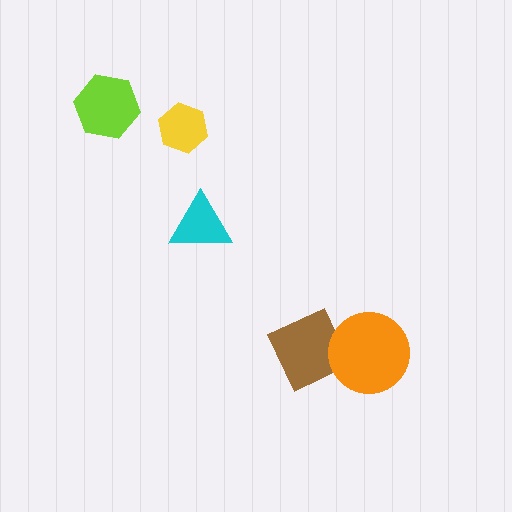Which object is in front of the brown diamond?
The orange circle is in front of the brown diamond.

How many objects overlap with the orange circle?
1 object overlaps with the orange circle.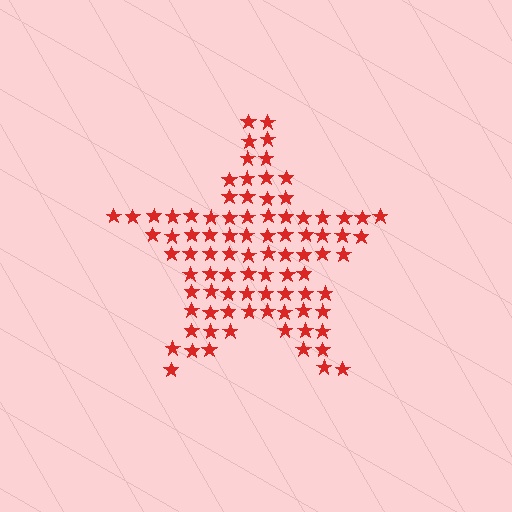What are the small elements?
The small elements are stars.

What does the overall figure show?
The overall figure shows a star.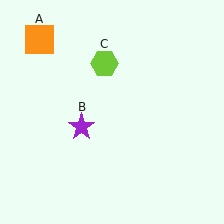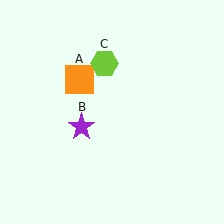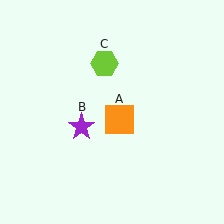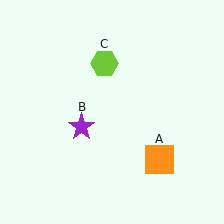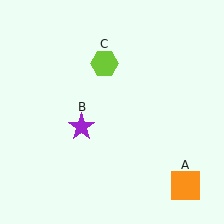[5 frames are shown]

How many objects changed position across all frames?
1 object changed position: orange square (object A).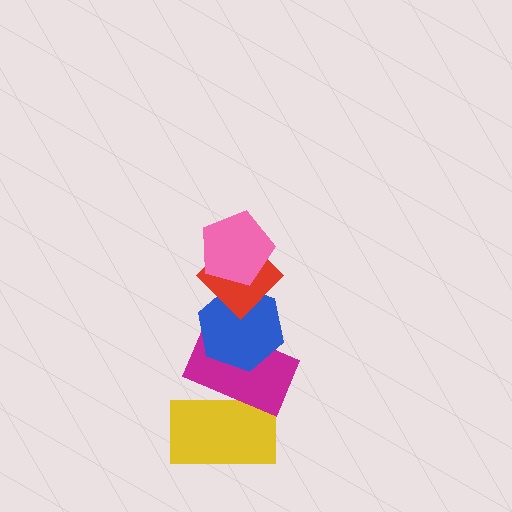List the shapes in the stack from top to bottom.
From top to bottom: the pink pentagon, the red diamond, the blue hexagon, the magenta rectangle, the yellow rectangle.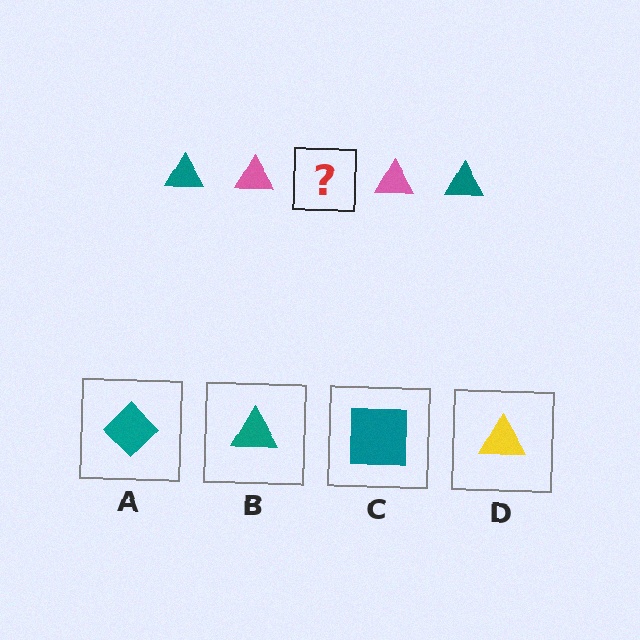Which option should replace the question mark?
Option B.